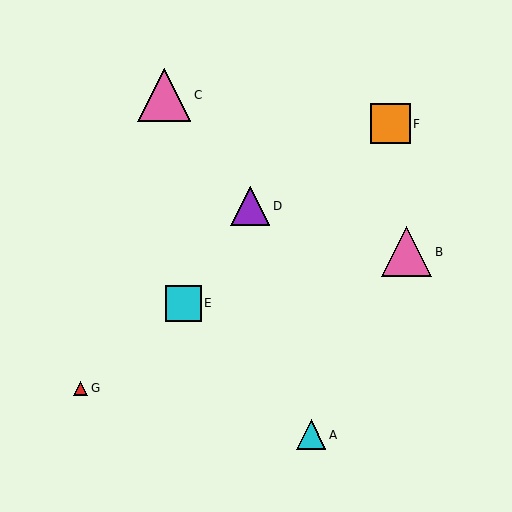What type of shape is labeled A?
Shape A is a cyan triangle.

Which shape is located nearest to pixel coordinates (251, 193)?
The purple triangle (labeled D) at (250, 206) is nearest to that location.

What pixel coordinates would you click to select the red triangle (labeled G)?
Click at (81, 388) to select the red triangle G.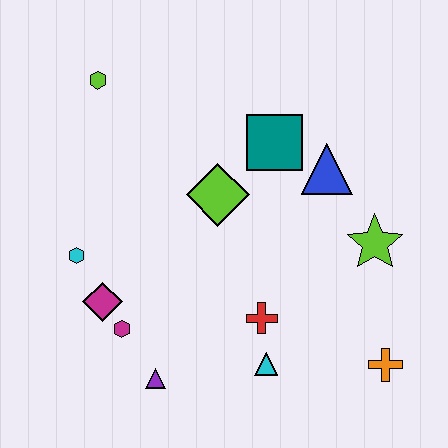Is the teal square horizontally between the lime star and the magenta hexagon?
Yes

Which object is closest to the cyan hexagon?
The magenta diamond is closest to the cyan hexagon.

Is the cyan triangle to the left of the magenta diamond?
No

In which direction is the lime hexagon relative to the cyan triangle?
The lime hexagon is above the cyan triangle.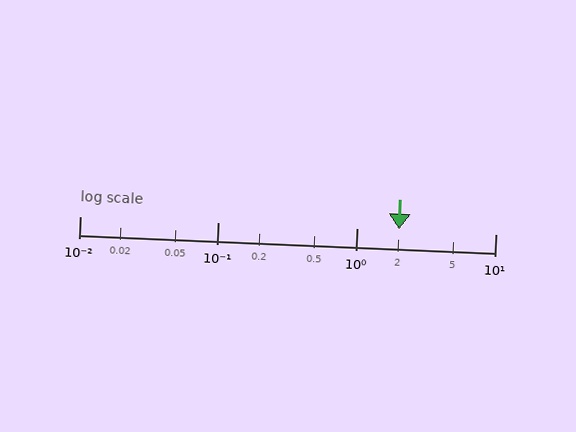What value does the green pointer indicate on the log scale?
The pointer indicates approximately 2.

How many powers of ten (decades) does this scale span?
The scale spans 3 decades, from 0.01 to 10.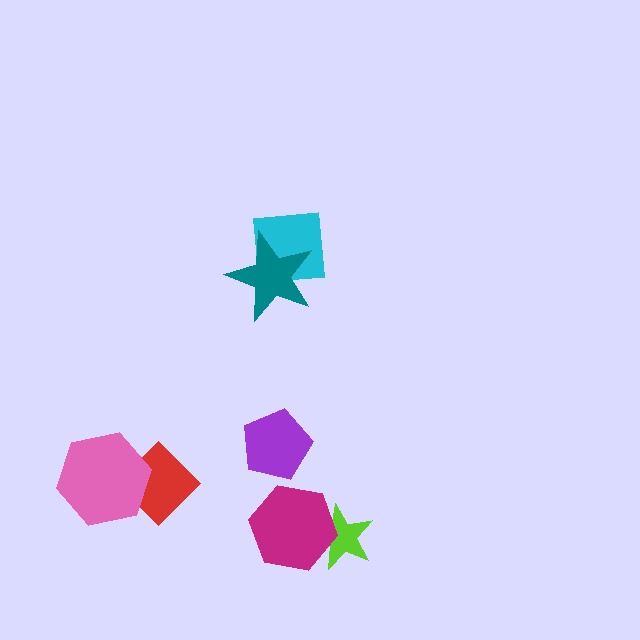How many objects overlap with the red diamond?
1 object overlaps with the red diamond.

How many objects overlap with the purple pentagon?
0 objects overlap with the purple pentagon.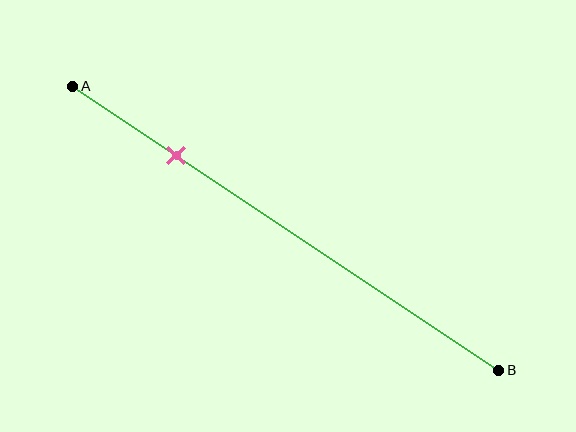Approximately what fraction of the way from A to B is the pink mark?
The pink mark is approximately 25% of the way from A to B.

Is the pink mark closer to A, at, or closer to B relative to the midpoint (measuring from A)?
The pink mark is closer to point A than the midpoint of segment AB.